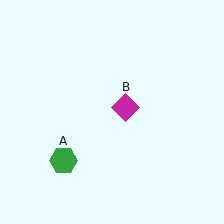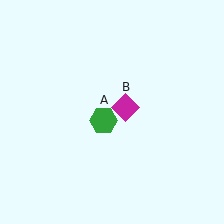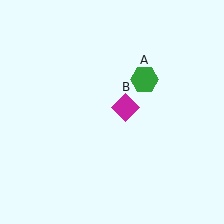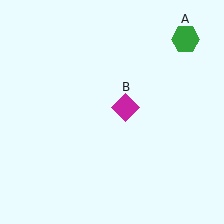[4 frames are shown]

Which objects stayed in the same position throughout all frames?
Magenta diamond (object B) remained stationary.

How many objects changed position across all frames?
1 object changed position: green hexagon (object A).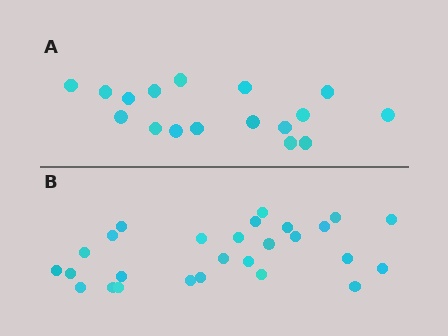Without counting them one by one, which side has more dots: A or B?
Region B (the bottom region) has more dots.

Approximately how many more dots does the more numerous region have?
Region B has roughly 10 or so more dots than region A.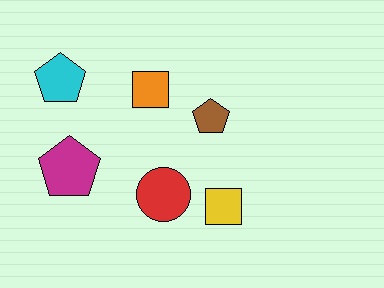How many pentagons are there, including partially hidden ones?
There are 3 pentagons.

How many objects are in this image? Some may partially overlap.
There are 6 objects.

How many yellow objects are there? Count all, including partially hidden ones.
There is 1 yellow object.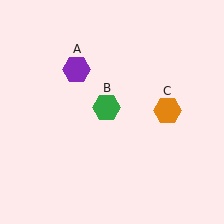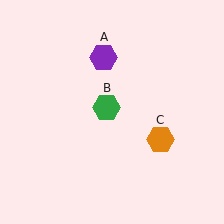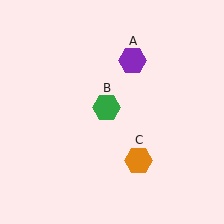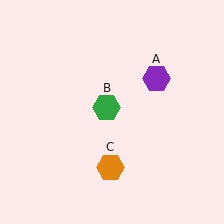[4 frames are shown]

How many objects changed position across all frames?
2 objects changed position: purple hexagon (object A), orange hexagon (object C).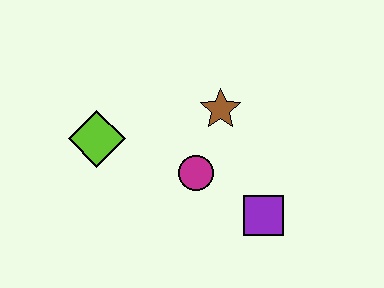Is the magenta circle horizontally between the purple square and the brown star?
No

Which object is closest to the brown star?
The magenta circle is closest to the brown star.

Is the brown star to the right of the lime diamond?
Yes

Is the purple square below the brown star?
Yes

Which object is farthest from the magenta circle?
The lime diamond is farthest from the magenta circle.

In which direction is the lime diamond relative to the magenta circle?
The lime diamond is to the left of the magenta circle.